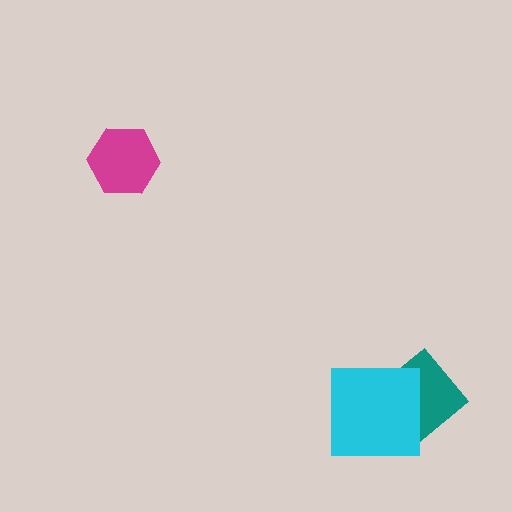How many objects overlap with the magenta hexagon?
0 objects overlap with the magenta hexagon.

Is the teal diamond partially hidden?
Yes, it is partially covered by another shape.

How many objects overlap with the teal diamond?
1 object overlaps with the teal diamond.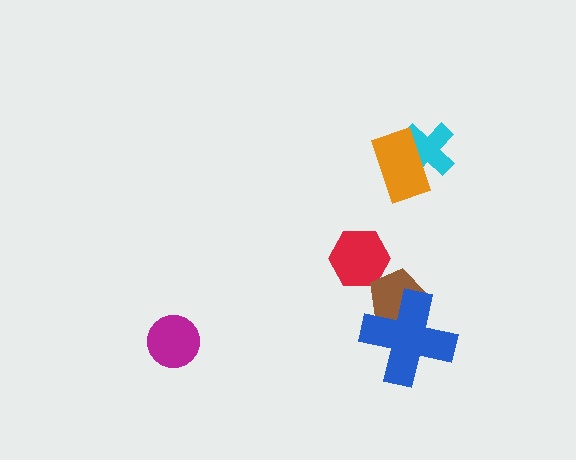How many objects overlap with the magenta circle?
0 objects overlap with the magenta circle.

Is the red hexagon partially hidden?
Yes, it is partially covered by another shape.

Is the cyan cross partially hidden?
Yes, it is partially covered by another shape.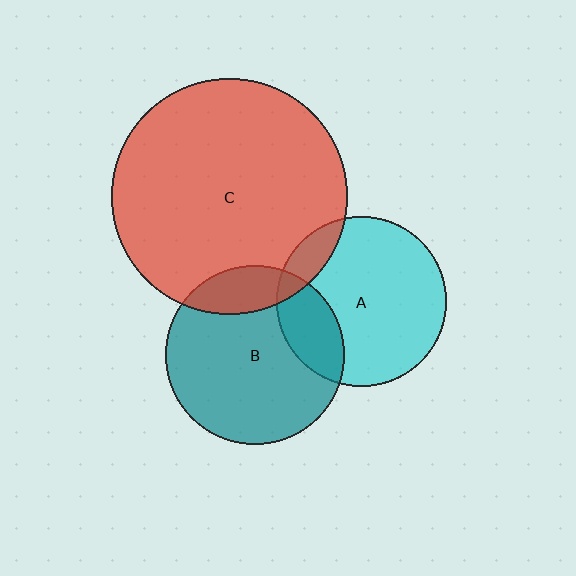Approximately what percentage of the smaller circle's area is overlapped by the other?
Approximately 10%.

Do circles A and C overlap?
Yes.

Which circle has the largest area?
Circle C (red).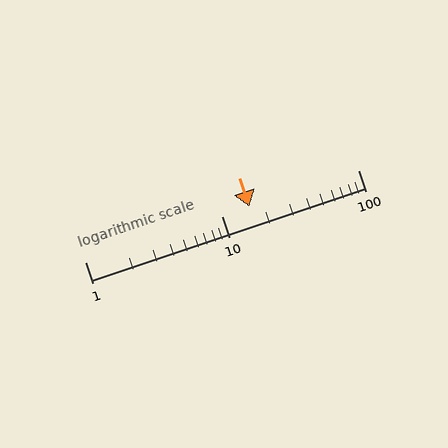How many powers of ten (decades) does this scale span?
The scale spans 2 decades, from 1 to 100.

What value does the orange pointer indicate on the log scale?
The pointer indicates approximately 16.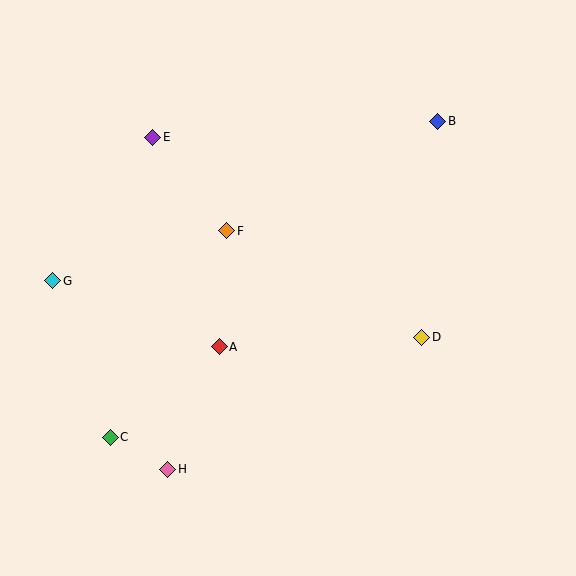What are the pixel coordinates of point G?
Point G is at (53, 281).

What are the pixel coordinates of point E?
Point E is at (153, 137).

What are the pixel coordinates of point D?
Point D is at (422, 337).